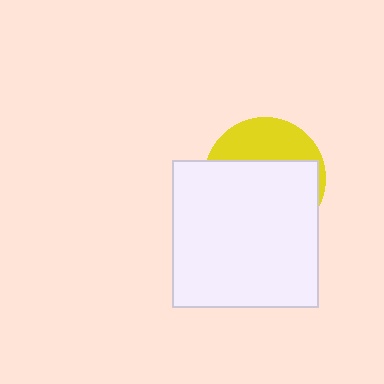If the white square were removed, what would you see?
You would see the complete yellow circle.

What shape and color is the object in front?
The object in front is a white square.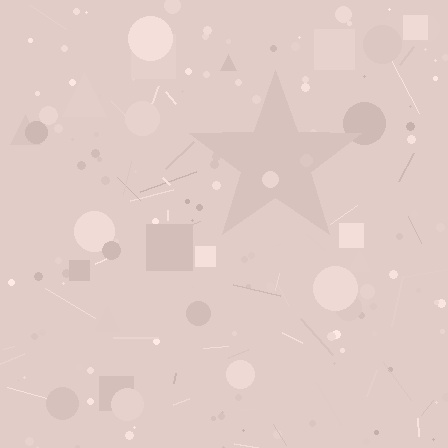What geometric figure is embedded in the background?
A star is embedded in the background.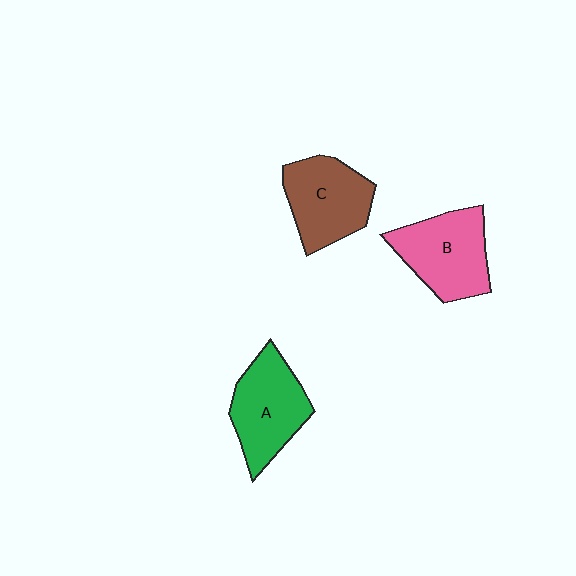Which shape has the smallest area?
Shape C (brown).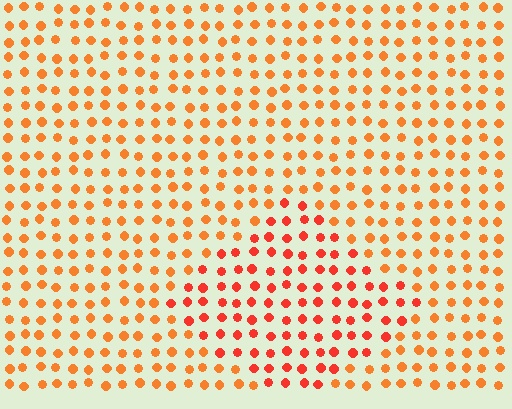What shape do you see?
I see a diamond.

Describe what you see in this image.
The image is filled with small orange elements in a uniform arrangement. A diamond-shaped region is visible where the elements are tinted to a slightly different hue, forming a subtle color boundary.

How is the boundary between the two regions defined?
The boundary is defined purely by a slight shift in hue (about 22 degrees). Spacing, size, and orientation are identical on both sides.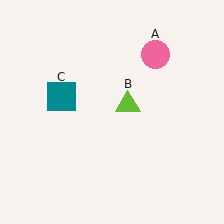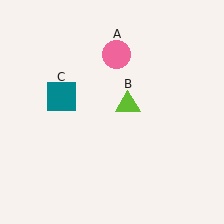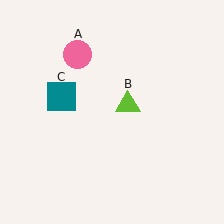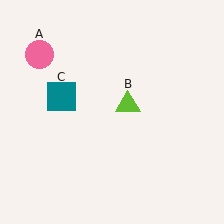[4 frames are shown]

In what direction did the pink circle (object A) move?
The pink circle (object A) moved left.